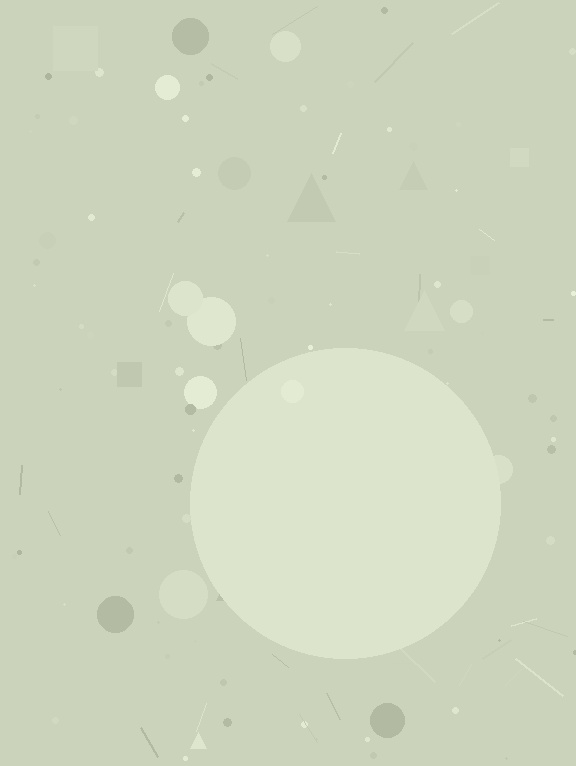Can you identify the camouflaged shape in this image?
The camouflaged shape is a circle.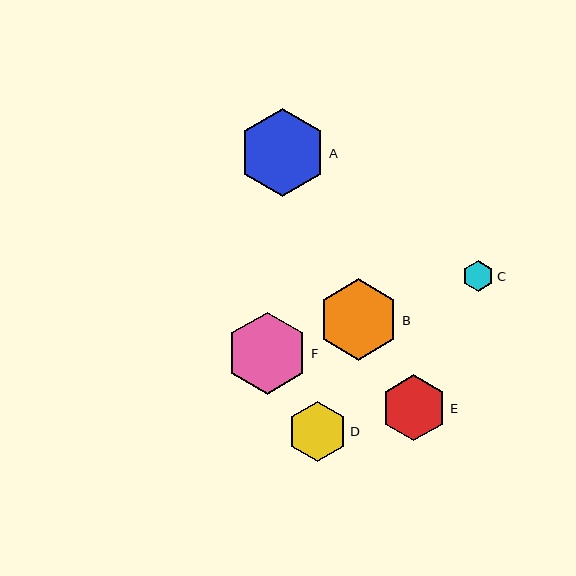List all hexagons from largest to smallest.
From largest to smallest: A, F, B, E, D, C.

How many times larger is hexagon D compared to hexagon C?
Hexagon D is approximately 1.9 times the size of hexagon C.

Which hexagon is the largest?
Hexagon A is the largest with a size of approximately 88 pixels.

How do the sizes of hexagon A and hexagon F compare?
Hexagon A and hexagon F are approximately the same size.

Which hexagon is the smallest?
Hexagon C is the smallest with a size of approximately 31 pixels.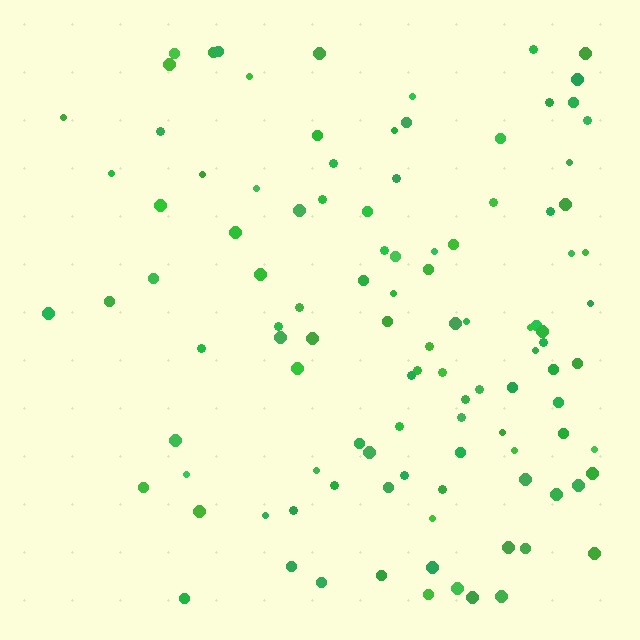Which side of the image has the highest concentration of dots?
The right.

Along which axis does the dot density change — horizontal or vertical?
Horizontal.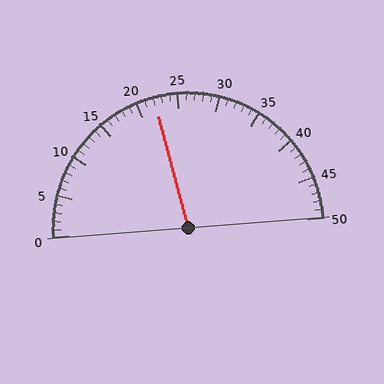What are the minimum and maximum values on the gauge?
The gauge ranges from 0 to 50.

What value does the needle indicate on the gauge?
The needle indicates approximately 22.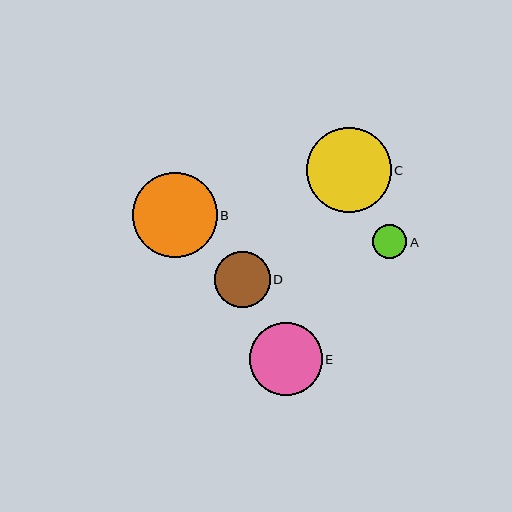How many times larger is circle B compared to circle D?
Circle B is approximately 1.5 times the size of circle D.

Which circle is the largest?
Circle C is the largest with a size of approximately 85 pixels.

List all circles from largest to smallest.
From largest to smallest: C, B, E, D, A.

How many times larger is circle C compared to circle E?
Circle C is approximately 1.2 times the size of circle E.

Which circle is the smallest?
Circle A is the smallest with a size of approximately 34 pixels.